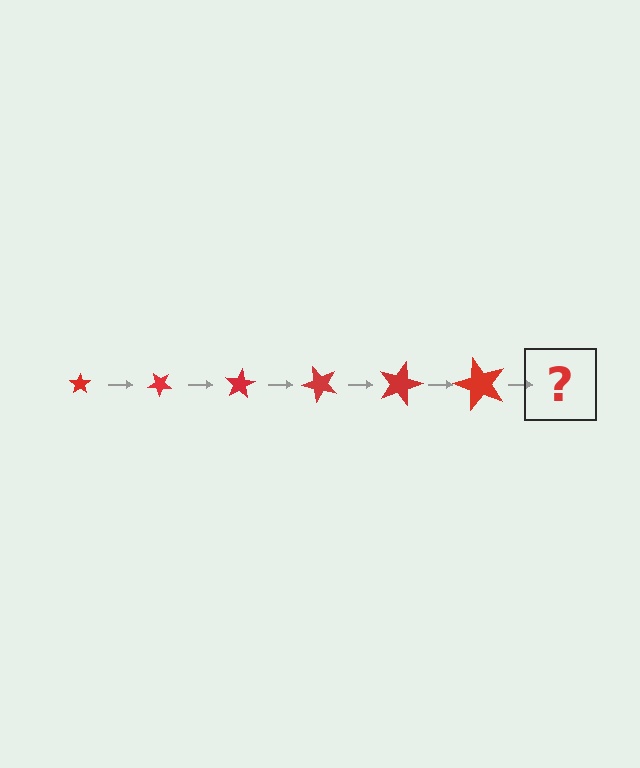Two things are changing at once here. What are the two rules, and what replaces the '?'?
The two rules are that the star grows larger each step and it rotates 40 degrees each step. The '?' should be a star, larger than the previous one and rotated 240 degrees from the start.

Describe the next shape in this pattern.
It should be a star, larger than the previous one and rotated 240 degrees from the start.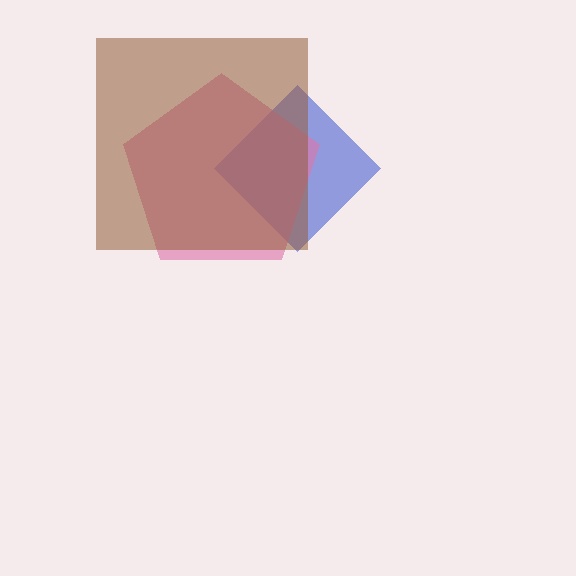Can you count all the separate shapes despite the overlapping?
Yes, there are 3 separate shapes.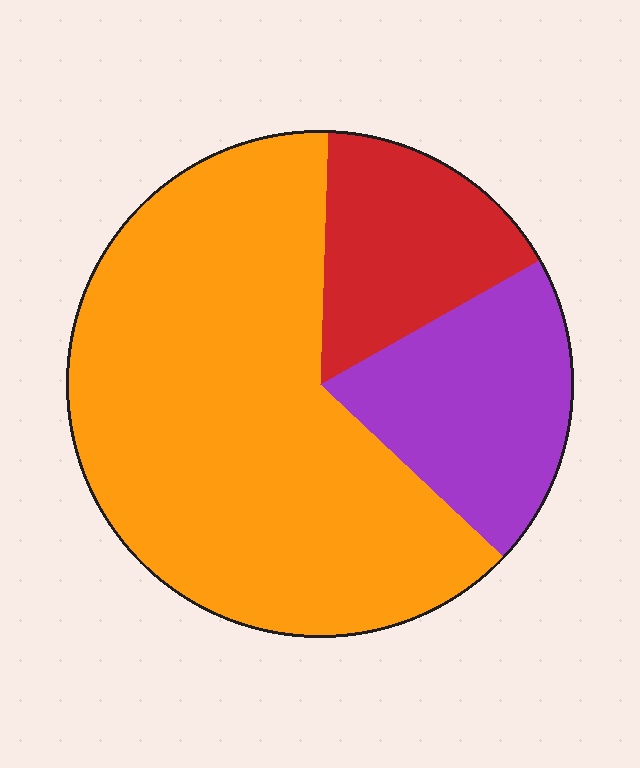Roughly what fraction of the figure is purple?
Purple takes up about one fifth (1/5) of the figure.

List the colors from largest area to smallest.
From largest to smallest: orange, purple, red.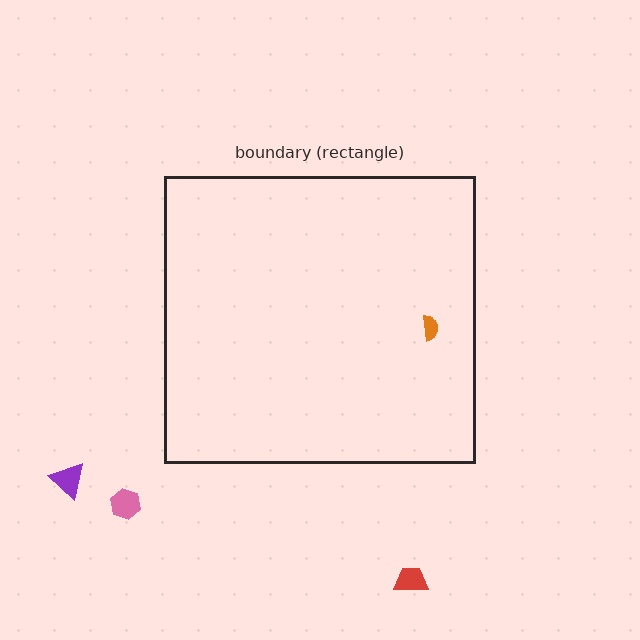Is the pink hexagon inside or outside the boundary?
Outside.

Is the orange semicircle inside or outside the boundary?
Inside.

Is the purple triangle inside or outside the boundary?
Outside.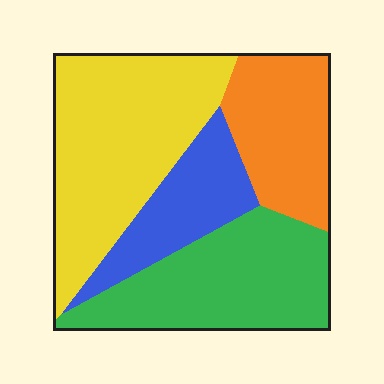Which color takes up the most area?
Yellow, at roughly 35%.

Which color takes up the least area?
Blue, at roughly 15%.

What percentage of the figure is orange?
Orange takes up about one fifth (1/5) of the figure.